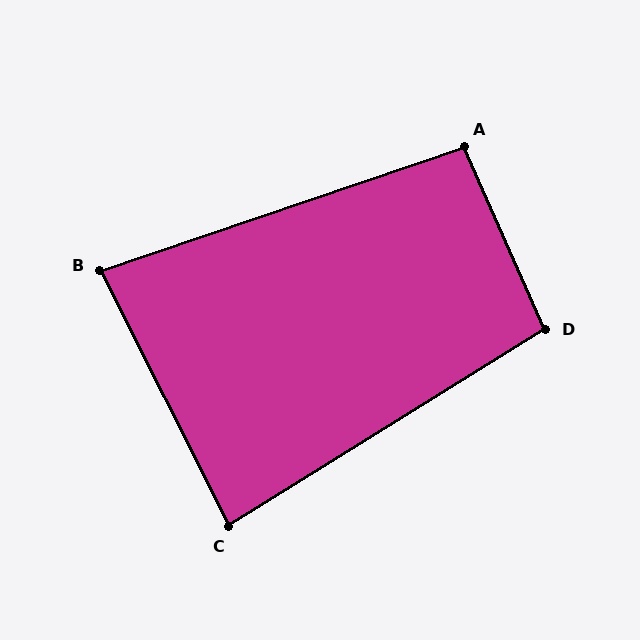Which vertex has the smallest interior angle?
B, at approximately 82 degrees.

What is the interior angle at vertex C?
Approximately 85 degrees (acute).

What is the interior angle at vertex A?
Approximately 95 degrees (obtuse).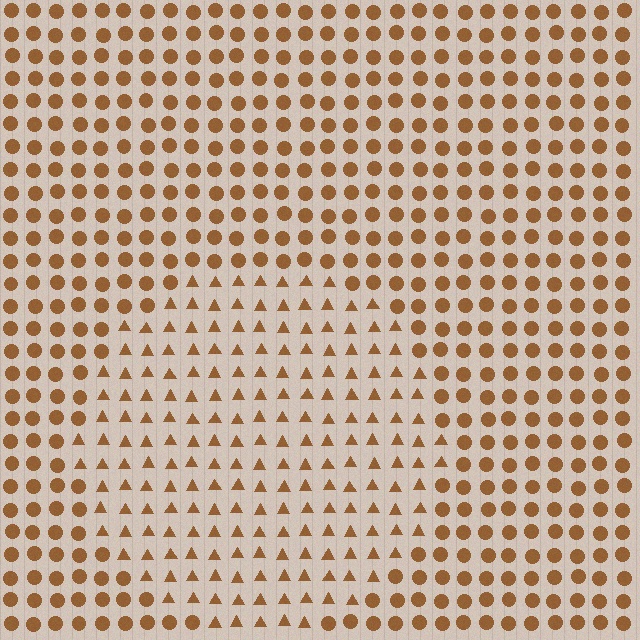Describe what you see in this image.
The image is filled with small brown elements arranged in a uniform grid. A circle-shaped region contains triangles, while the surrounding area contains circles. The boundary is defined purely by the change in element shape.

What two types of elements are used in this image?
The image uses triangles inside the circle region and circles outside it.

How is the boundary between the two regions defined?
The boundary is defined by a change in element shape: triangles inside vs. circles outside. All elements share the same color and spacing.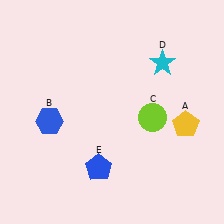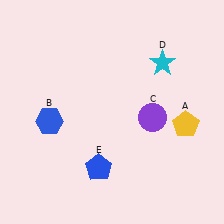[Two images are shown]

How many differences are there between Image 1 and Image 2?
There is 1 difference between the two images.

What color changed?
The circle (C) changed from lime in Image 1 to purple in Image 2.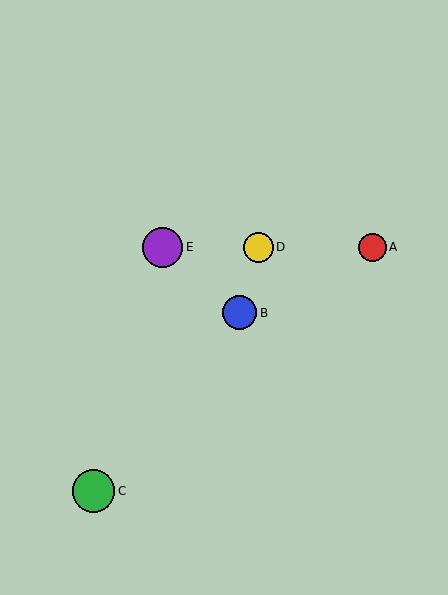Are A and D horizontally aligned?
Yes, both are at y≈247.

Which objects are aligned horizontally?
Objects A, D, E are aligned horizontally.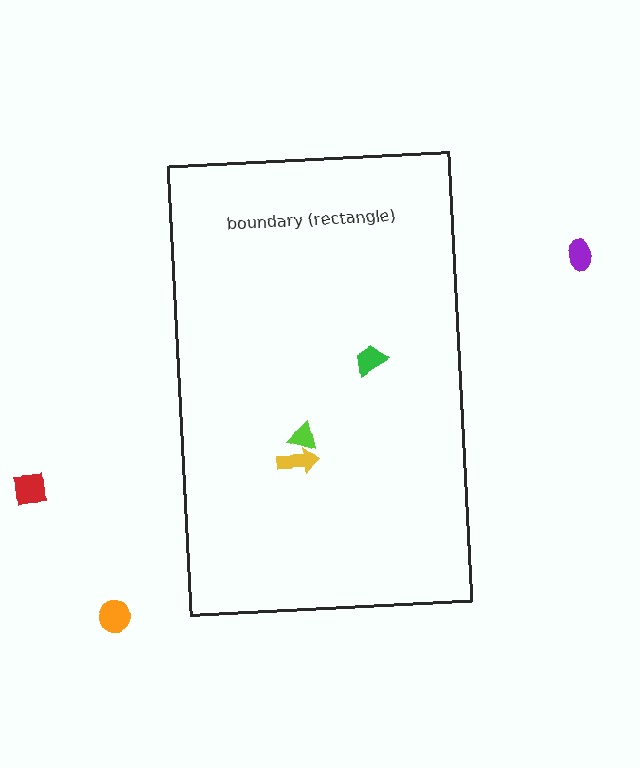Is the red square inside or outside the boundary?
Outside.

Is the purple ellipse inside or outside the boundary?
Outside.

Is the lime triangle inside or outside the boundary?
Inside.